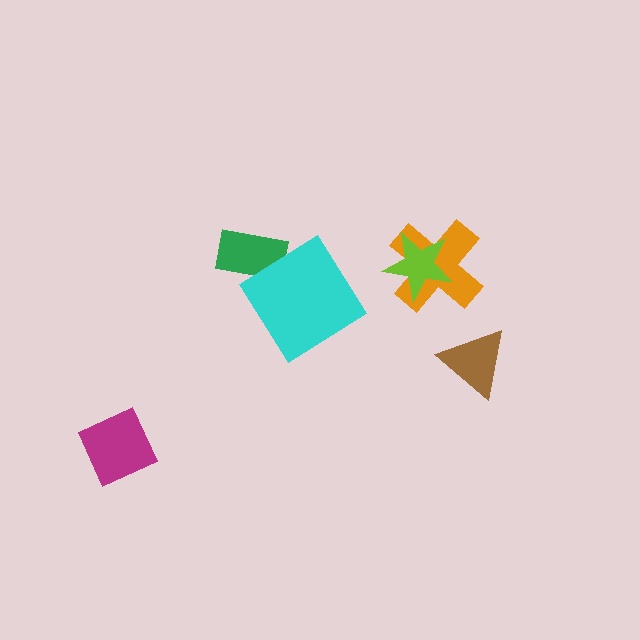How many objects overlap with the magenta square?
0 objects overlap with the magenta square.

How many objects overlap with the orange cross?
1 object overlaps with the orange cross.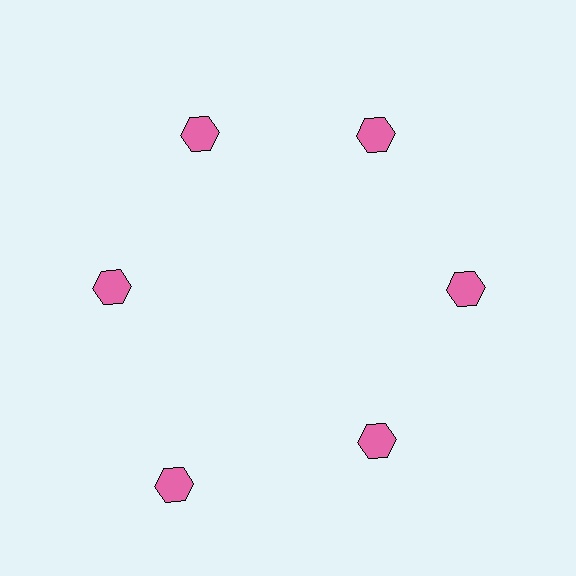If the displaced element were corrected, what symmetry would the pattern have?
It would have 6-fold rotational symmetry — the pattern would map onto itself every 60 degrees.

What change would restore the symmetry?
The symmetry would be restored by moving it inward, back onto the ring so that all 6 hexagons sit at equal angles and equal distance from the center.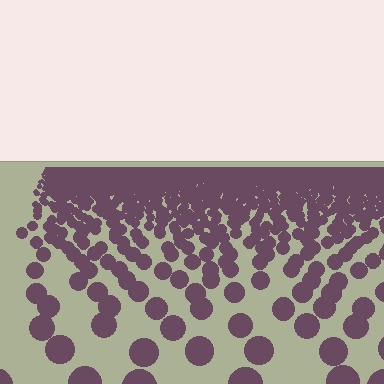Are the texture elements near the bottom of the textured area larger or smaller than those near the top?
Larger. Near the bottom, elements are closer to the viewer and appear at a bigger on-screen size.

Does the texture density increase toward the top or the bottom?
Density increases toward the top.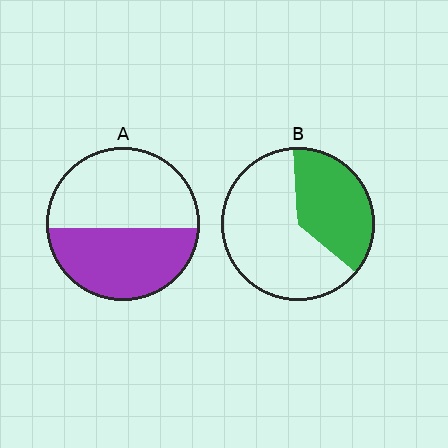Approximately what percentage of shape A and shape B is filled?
A is approximately 45% and B is approximately 35%.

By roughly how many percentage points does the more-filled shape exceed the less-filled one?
By roughly 10 percentage points (A over B).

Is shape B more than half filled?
No.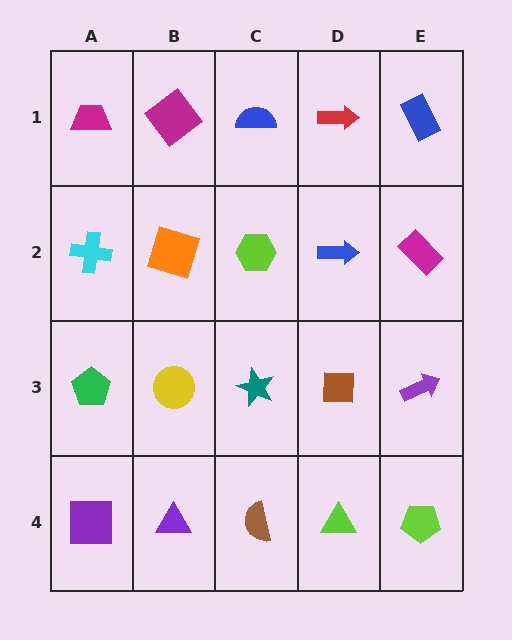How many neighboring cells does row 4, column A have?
2.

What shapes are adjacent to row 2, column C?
A blue semicircle (row 1, column C), a teal star (row 3, column C), an orange square (row 2, column B), a blue arrow (row 2, column D).